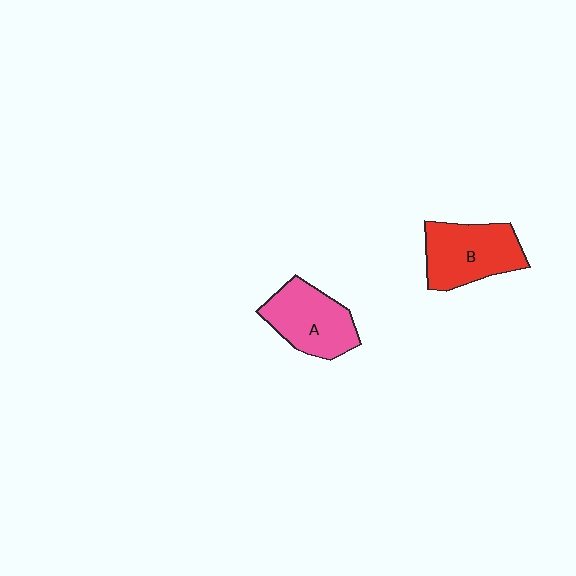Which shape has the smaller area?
Shape A (pink).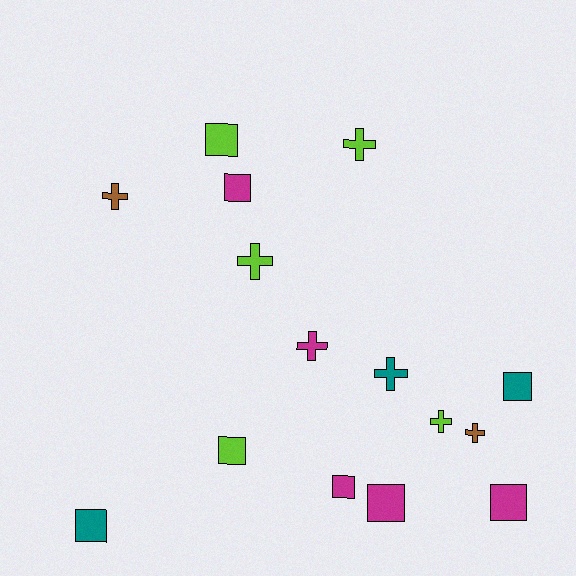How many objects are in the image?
There are 15 objects.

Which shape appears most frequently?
Square, with 8 objects.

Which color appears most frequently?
Lime, with 5 objects.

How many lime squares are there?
There are 2 lime squares.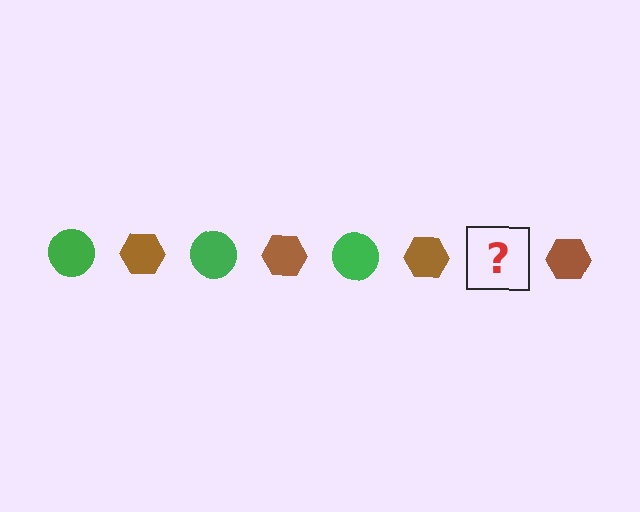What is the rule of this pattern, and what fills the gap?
The rule is that the pattern alternates between green circle and brown hexagon. The gap should be filled with a green circle.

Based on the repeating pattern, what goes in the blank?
The blank should be a green circle.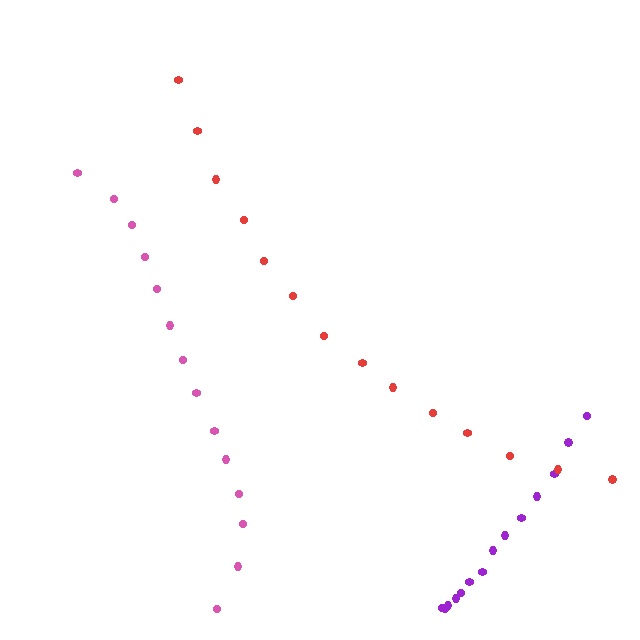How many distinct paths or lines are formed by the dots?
There are 3 distinct paths.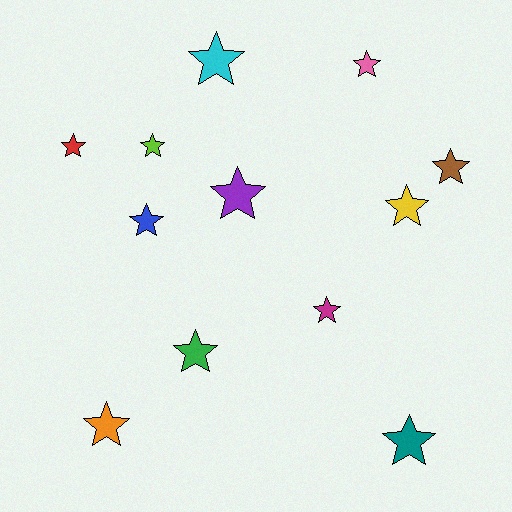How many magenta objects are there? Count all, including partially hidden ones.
There is 1 magenta object.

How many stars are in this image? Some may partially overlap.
There are 12 stars.